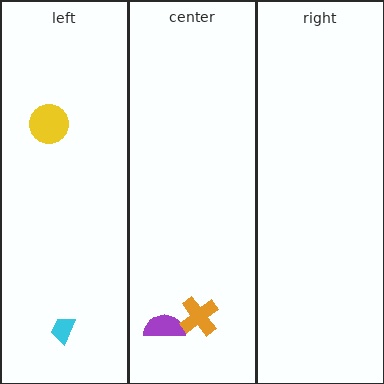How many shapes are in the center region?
2.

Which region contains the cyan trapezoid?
The left region.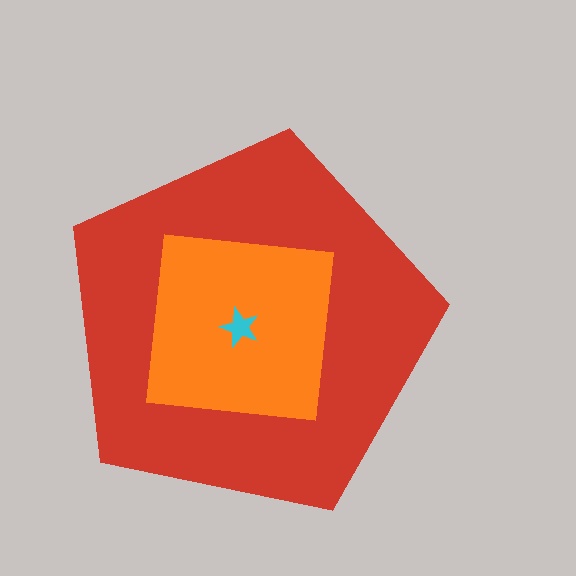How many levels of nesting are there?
3.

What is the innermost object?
The cyan star.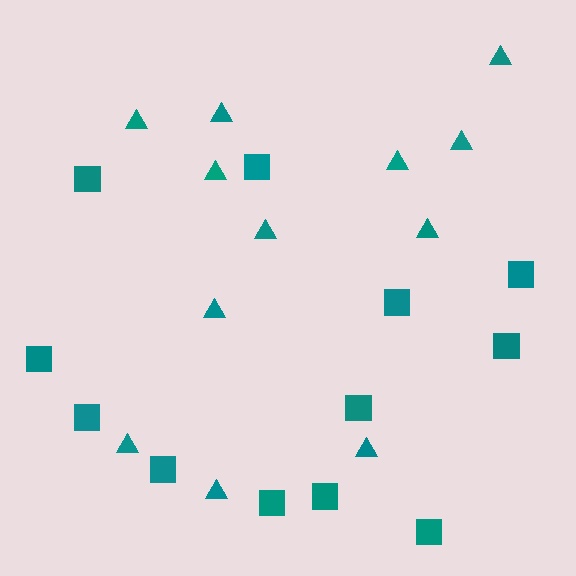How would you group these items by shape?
There are 2 groups: one group of squares (12) and one group of triangles (12).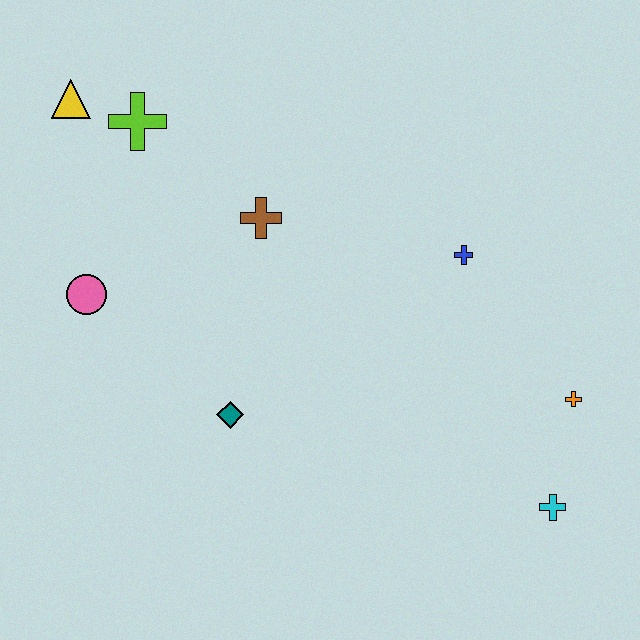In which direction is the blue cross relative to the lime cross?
The blue cross is to the right of the lime cross.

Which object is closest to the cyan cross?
The orange cross is closest to the cyan cross.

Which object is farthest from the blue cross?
The yellow triangle is farthest from the blue cross.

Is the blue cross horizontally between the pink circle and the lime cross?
No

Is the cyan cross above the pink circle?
No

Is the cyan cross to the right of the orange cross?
No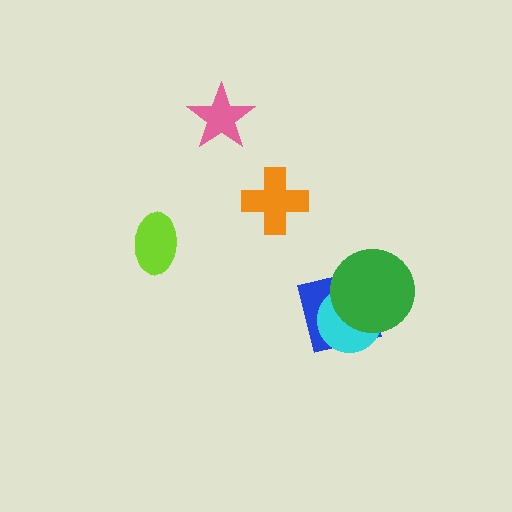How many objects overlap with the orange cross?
0 objects overlap with the orange cross.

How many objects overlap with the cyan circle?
2 objects overlap with the cyan circle.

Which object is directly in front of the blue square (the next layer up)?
The cyan circle is directly in front of the blue square.